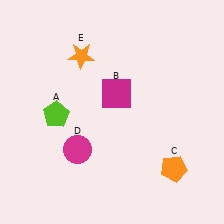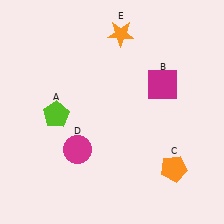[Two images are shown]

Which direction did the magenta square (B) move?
The magenta square (B) moved right.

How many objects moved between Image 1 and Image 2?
2 objects moved between the two images.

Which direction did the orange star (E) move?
The orange star (E) moved right.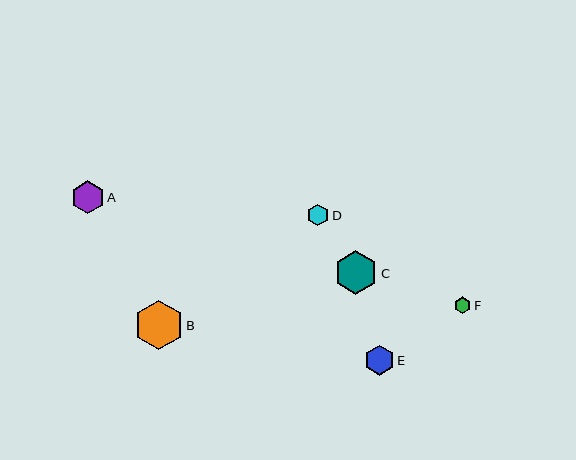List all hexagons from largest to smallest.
From largest to smallest: B, C, A, E, D, F.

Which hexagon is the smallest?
Hexagon F is the smallest with a size of approximately 16 pixels.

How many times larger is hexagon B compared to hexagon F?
Hexagon B is approximately 3.0 times the size of hexagon F.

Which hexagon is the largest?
Hexagon B is the largest with a size of approximately 49 pixels.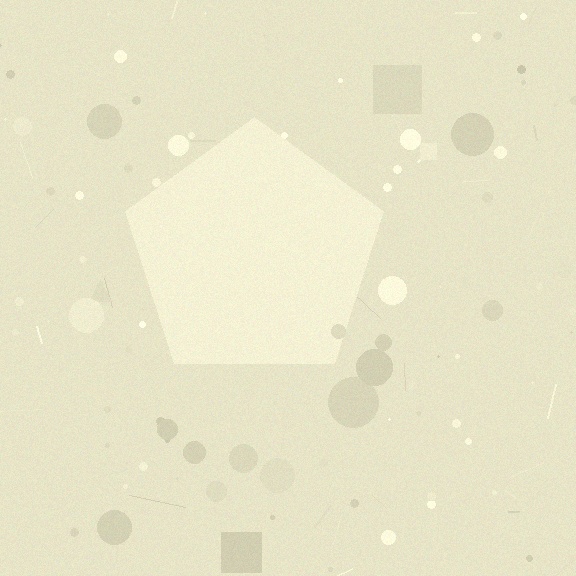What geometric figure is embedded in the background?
A pentagon is embedded in the background.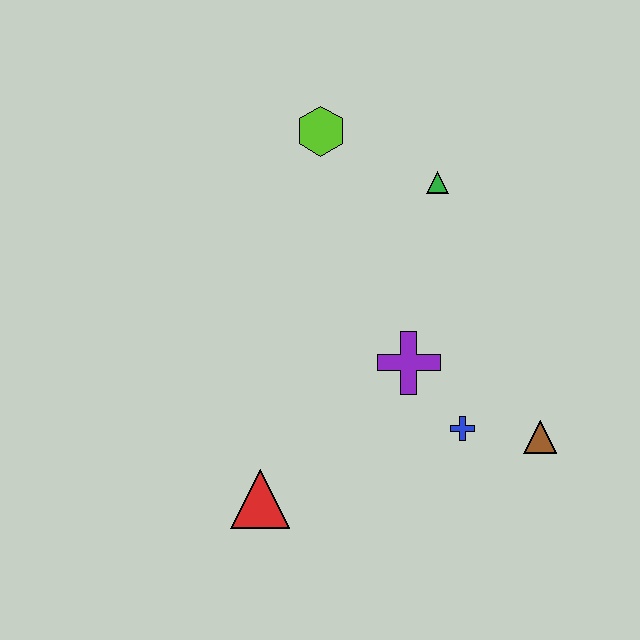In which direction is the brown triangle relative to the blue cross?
The brown triangle is to the right of the blue cross.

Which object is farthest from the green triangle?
The red triangle is farthest from the green triangle.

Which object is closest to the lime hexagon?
The green triangle is closest to the lime hexagon.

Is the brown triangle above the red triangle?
Yes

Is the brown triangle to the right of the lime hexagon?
Yes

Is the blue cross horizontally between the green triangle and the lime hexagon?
No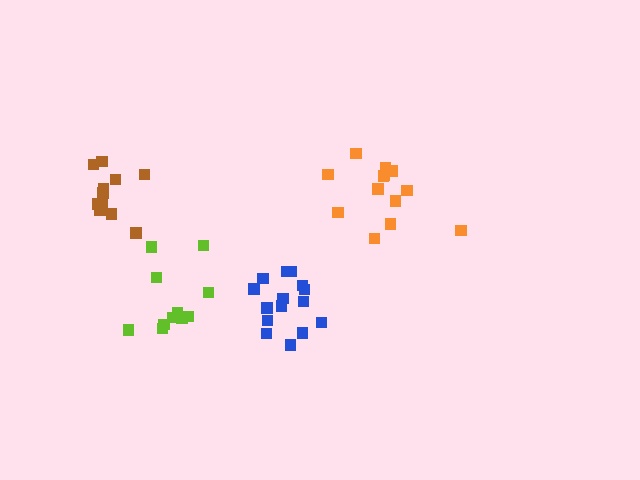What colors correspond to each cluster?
The clusters are colored: orange, blue, brown, lime.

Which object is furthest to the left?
The brown cluster is leftmost.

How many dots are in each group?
Group 1: 13 dots, Group 2: 15 dots, Group 3: 11 dots, Group 4: 11 dots (50 total).